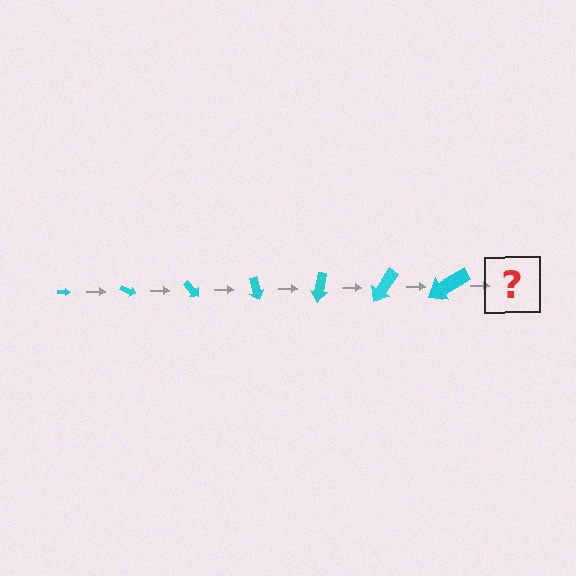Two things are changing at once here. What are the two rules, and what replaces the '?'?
The two rules are that the arrow grows larger each step and it rotates 25 degrees each step. The '?' should be an arrow, larger than the previous one and rotated 175 degrees from the start.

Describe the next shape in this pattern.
It should be an arrow, larger than the previous one and rotated 175 degrees from the start.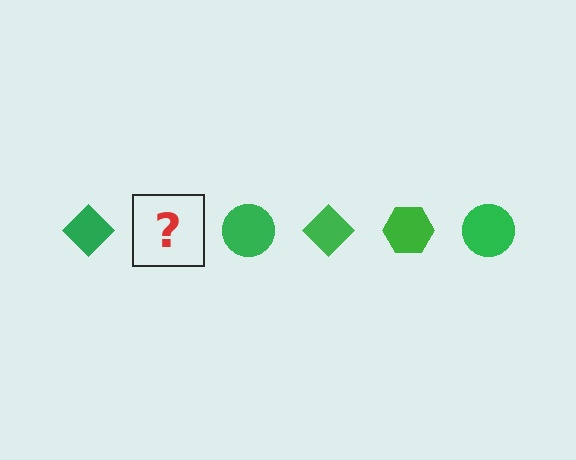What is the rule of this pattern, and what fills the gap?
The rule is that the pattern cycles through diamond, hexagon, circle shapes in green. The gap should be filled with a green hexagon.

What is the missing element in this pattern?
The missing element is a green hexagon.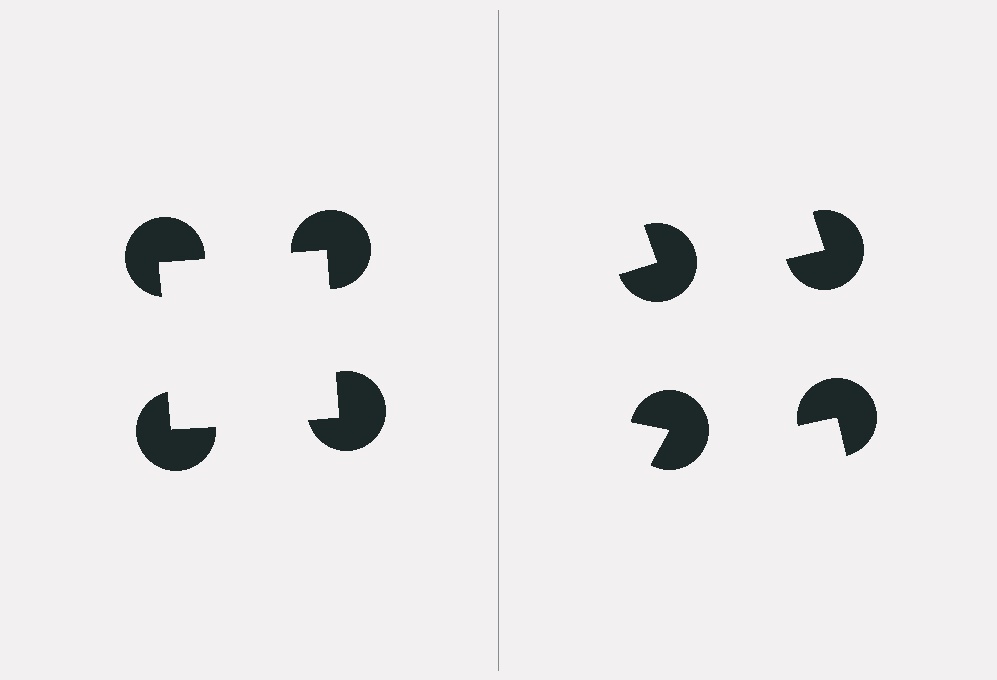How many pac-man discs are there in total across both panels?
8 — 4 on each side.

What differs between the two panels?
The pac-man discs are positioned identically on both sides; only the wedge orientations differ. On the left they align to a square; on the right they are misaligned.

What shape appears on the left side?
An illusory square.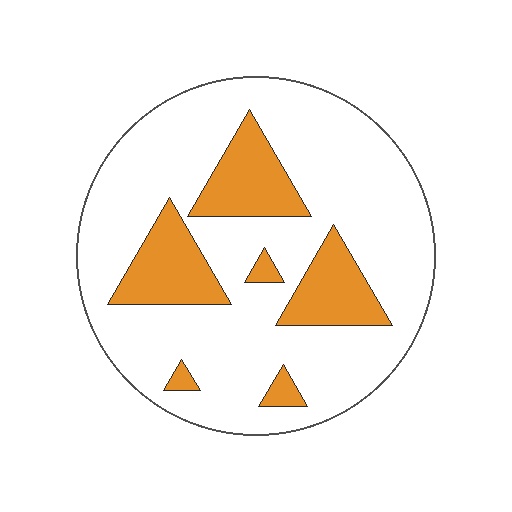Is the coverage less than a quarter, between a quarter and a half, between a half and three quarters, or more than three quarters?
Less than a quarter.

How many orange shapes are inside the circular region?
6.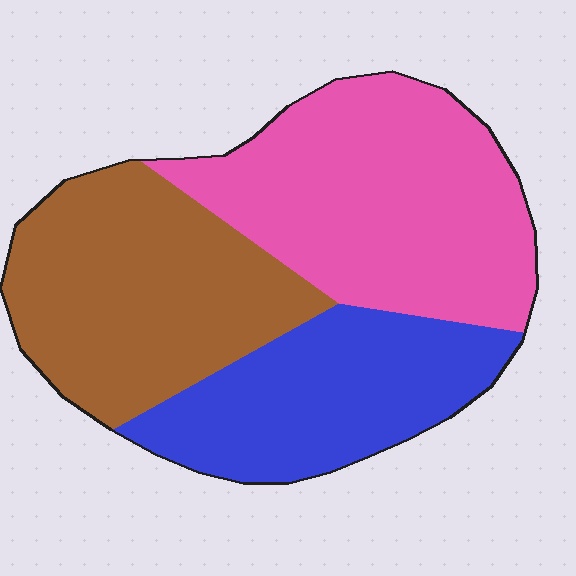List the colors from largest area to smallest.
From largest to smallest: pink, brown, blue.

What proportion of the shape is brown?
Brown takes up about one third (1/3) of the shape.